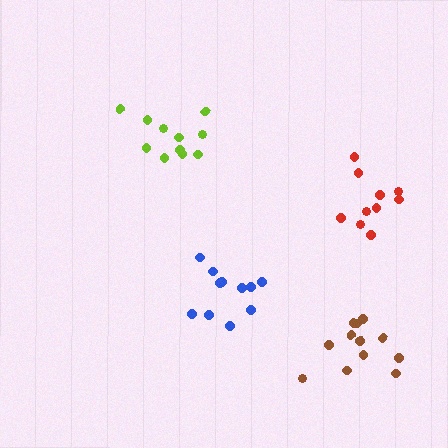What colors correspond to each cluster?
The clusters are colored: lime, blue, brown, red.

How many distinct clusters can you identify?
There are 4 distinct clusters.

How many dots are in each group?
Group 1: 11 dots, Group 2: 11 dots, Group 3: 12 dots, Group 4: 10 dots (44 total).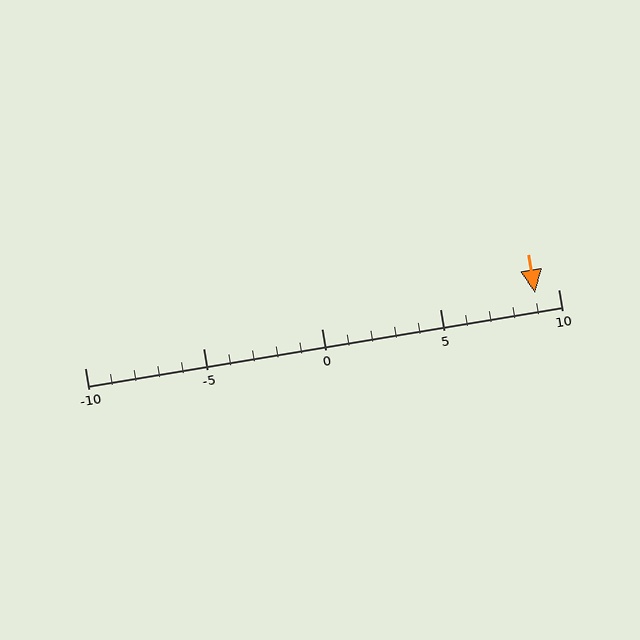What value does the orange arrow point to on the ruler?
The orange arrow points to approximately 9.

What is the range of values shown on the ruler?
The ruler shows values from -10 to 10.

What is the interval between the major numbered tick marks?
The major tick marks are spaced 5 units apart.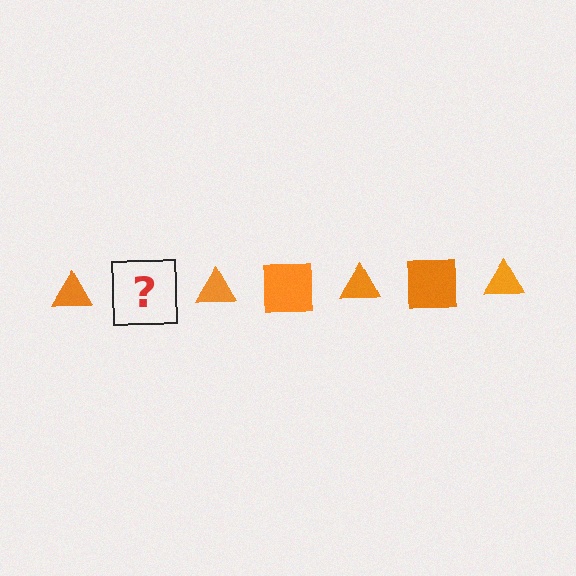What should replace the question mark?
The question mark should be replaced with an orange square.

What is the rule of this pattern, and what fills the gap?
The rule is that the pattern cycles through triangle, square shapes in orange. The gap should be filled with an orange square.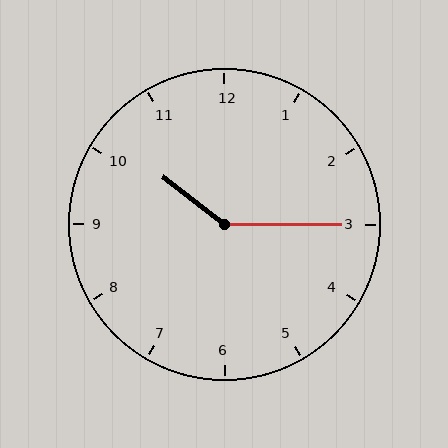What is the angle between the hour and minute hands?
Approximately 142 degrees.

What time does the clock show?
10:15.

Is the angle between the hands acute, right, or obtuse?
It is obtuse.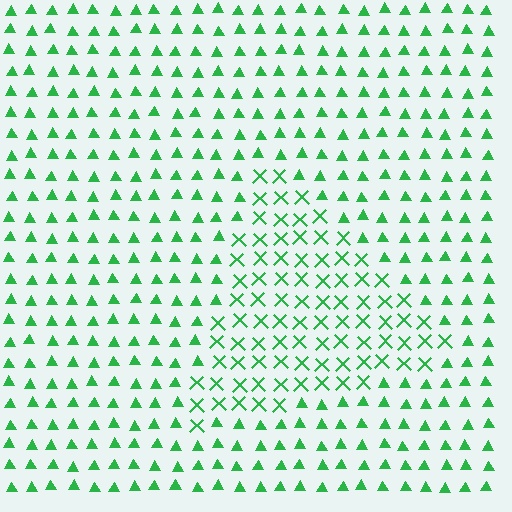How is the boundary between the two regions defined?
The boundary is defined by a change in element shape: X marks inside vs. triangles outside. All elements share the same color and spacing.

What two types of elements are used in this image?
The image uses X marks inside the triangle region and triangles outside it.